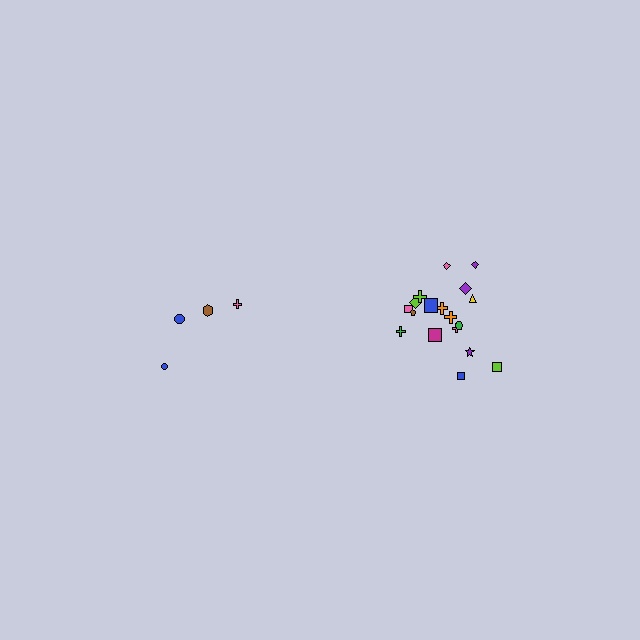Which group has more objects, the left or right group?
The right group.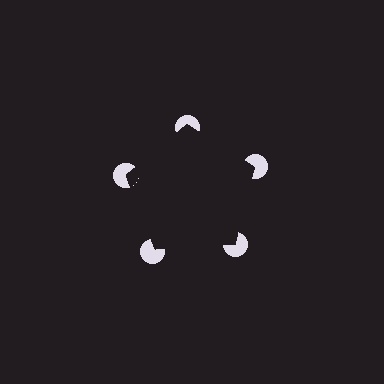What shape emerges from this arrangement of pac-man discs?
An illusory pentagon — its edges are inferred from the aligned wedge cuts in the pac-man discs, not physically drawn.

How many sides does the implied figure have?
5 sides.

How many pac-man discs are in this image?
There are 5 — one at each vertex of the illusory pentagon.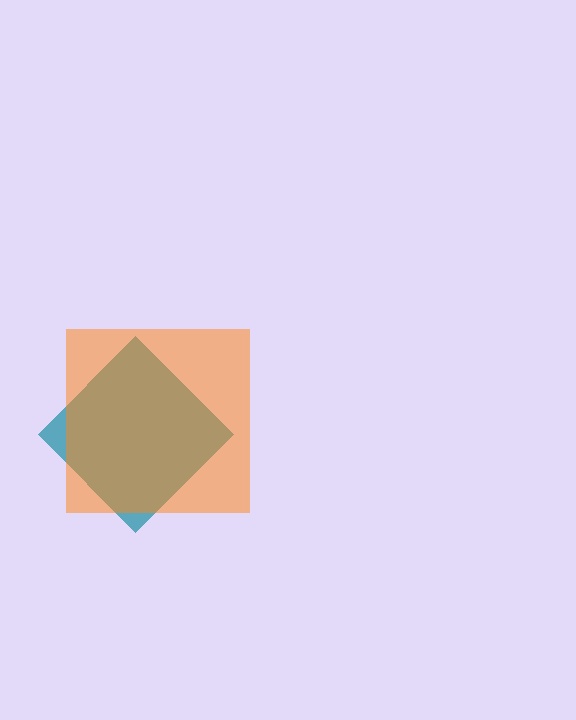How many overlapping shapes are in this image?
There are 2 overlapping shapes in the image.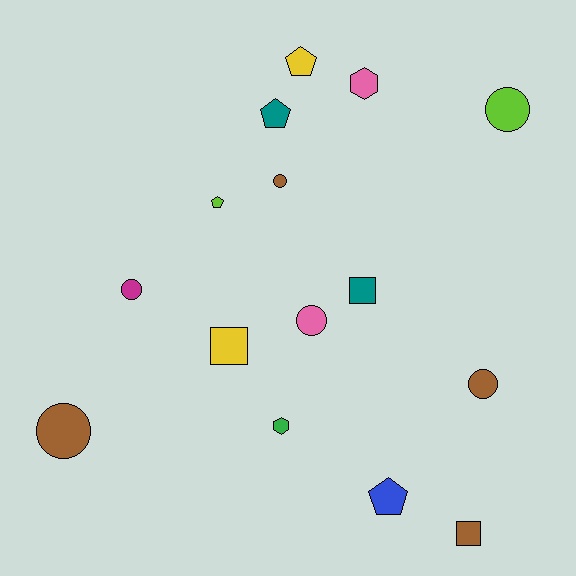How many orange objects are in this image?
There are no orange objects.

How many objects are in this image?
There are 15 objects.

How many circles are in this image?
There are 6 circles.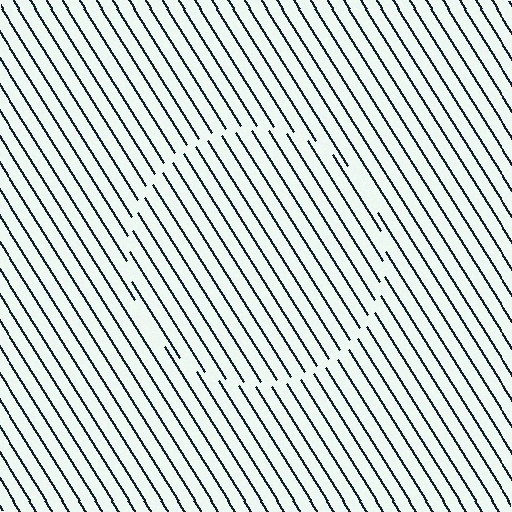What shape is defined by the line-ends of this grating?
An illusory circle. The interior of the shape contains the same grating, shifted by half a period — the contour is defined by the phase discontinuity where line-ends from the inner and outer gratings abut.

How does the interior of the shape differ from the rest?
The interior of the shape contains the same grating, shifted by half a period — the contour is defined by the phase discontinuity where line-ends from the inner and outer gratings abut.